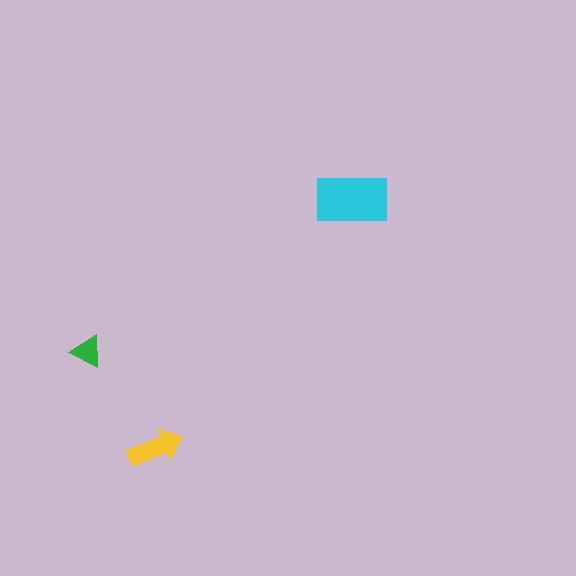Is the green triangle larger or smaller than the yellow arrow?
Smaller.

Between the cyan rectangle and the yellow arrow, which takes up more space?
The cyan rectangle.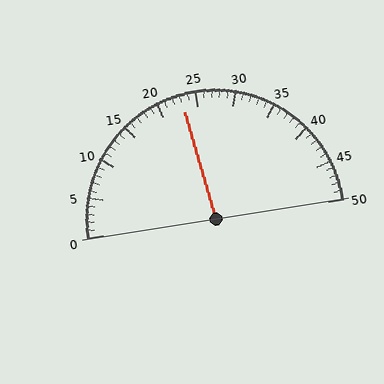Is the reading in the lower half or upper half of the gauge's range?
The reading is in the lower half of the range (0 to 50).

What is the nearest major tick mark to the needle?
The nearest major tick mark is 25.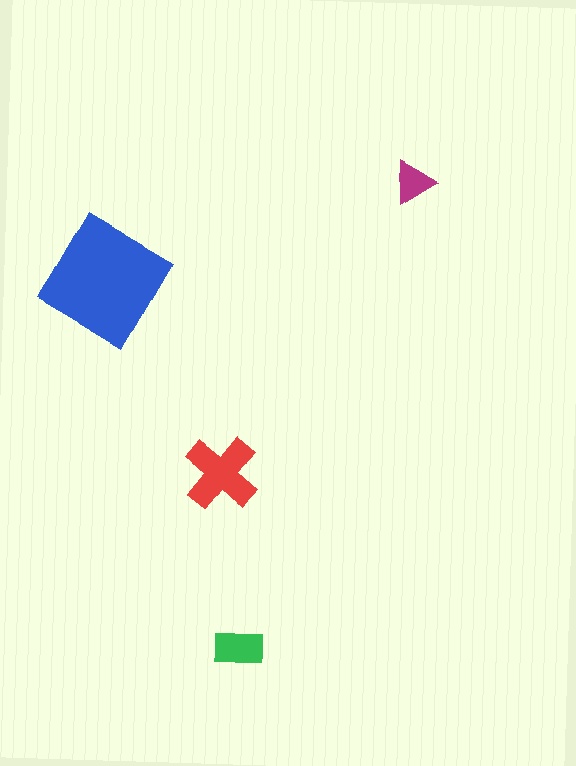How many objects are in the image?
There are 4 objects in the image.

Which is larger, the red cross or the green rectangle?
The red cross.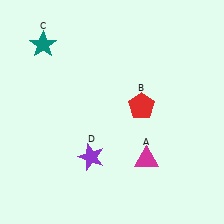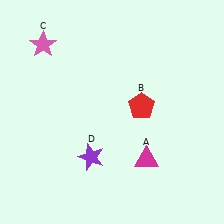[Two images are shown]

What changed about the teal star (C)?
In Image 1, C is teal. In Image 2, it changed to pink.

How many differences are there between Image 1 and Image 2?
There is 1 difference between the two images.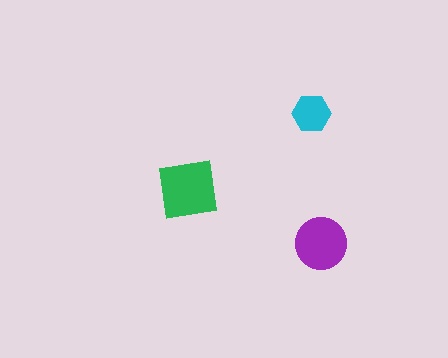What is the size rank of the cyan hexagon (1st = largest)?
3rd.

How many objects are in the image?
There are 3 objects in the image.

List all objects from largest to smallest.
The green square, the purple circle, the cyan hexagon.